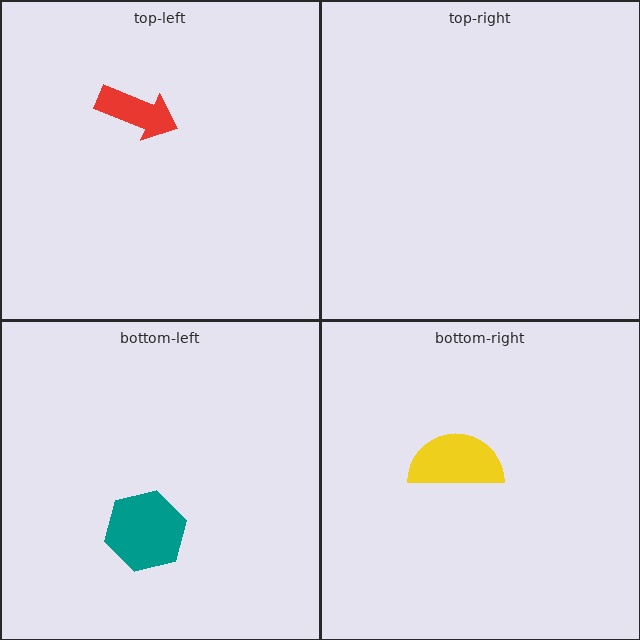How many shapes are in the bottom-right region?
1.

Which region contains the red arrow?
The top-left region.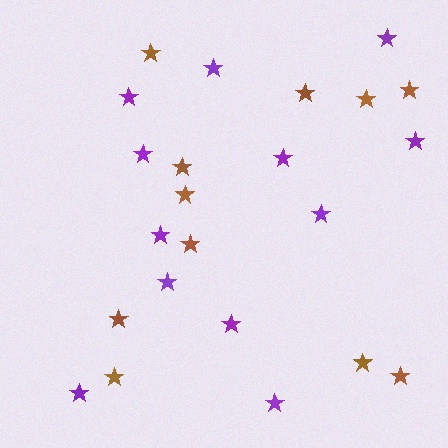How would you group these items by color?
There are 2 groups: one group of purple stars (12) and one group of brown stars (11).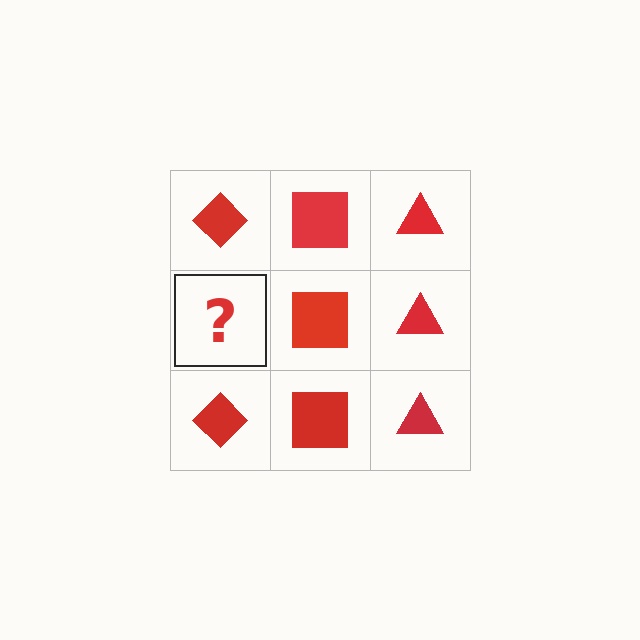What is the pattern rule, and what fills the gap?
The rule is that each column has a consistent shape. The gap should be filled with a red diamond.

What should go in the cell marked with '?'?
The missing cell should contain a red diamond.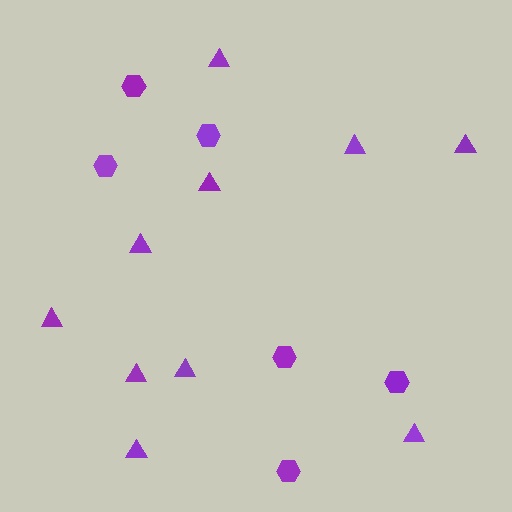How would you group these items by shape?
There are 2 groups: one group of triangles (10) and one group of hexagons (6).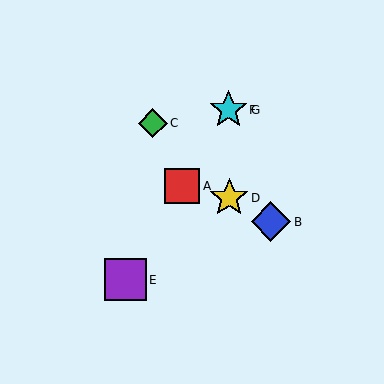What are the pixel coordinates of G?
Object G is at (229, 110).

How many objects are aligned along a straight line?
4 objects (A, E, F, G) are aligned along a straight line.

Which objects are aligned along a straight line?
Objects A, E, F, G are aligned along a straight line.